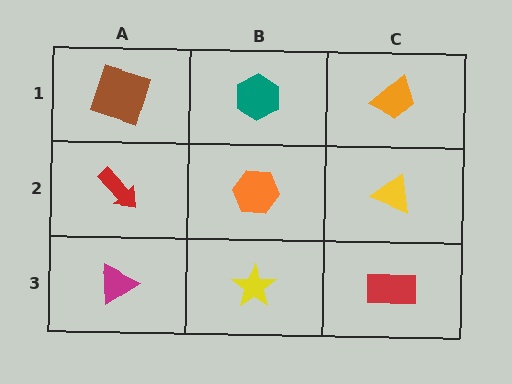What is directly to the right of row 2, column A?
An orange hexagon.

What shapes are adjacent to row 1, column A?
A red arrow (row 2, column A), a teal hexagon (row 1, column B).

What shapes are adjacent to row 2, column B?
A teal hexagon (row 1, column B), a yellow star (row 3, column B), a red arrow (row 2, column A), a yellow triangle (row 2, column C).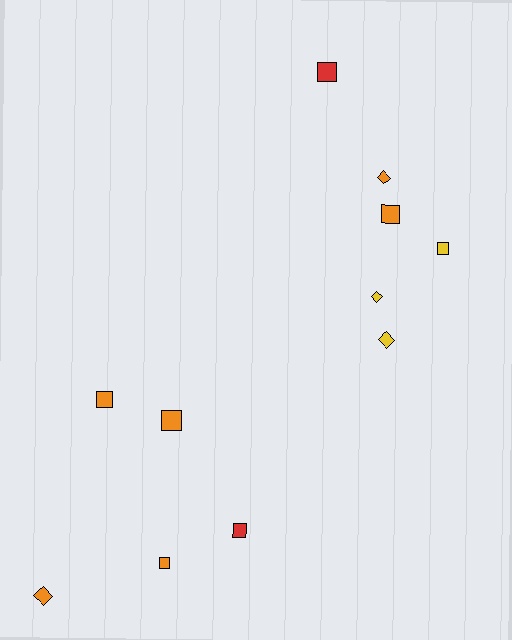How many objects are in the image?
There are 11 objects.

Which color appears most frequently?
Orange, with 6 objects.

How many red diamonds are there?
There are no red diamonds.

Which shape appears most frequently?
Square, with 7 objects.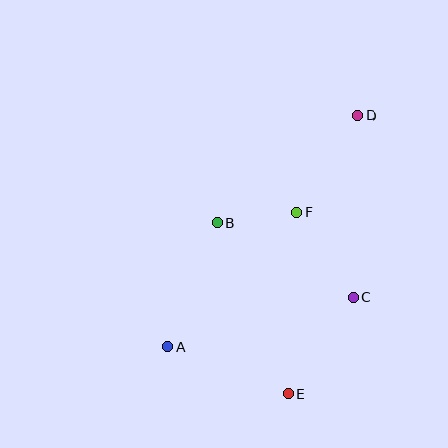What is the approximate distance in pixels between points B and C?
The distance between B and C is approximately 156 pixels.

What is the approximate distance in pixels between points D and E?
The distance between D and E is approximately 286 pixels.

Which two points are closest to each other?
Points B and F are closest to each other.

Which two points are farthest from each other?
Points A and D are farthest from each other.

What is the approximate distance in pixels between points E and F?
The distance between E and F is approximately 181 pixels.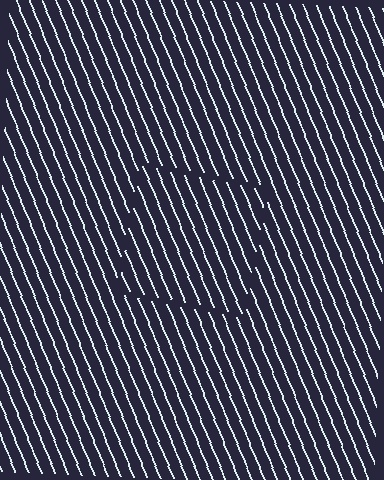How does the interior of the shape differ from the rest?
The interior of the shape contains the same grating, shifted by half a period — the contour is defined by the phase discontinuity where line-ends from the inner and outer gratings abut.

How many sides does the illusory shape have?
4 sides — the line-ends trace a square.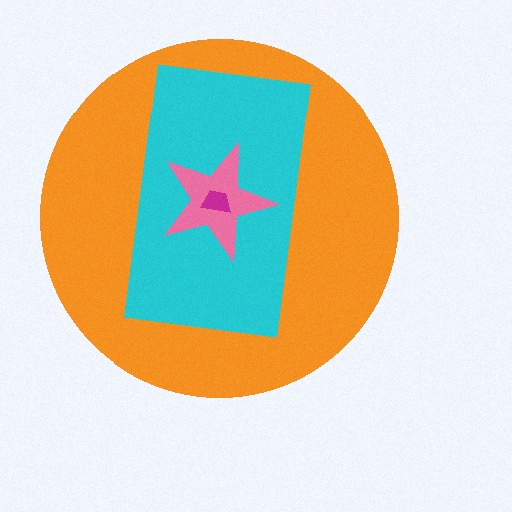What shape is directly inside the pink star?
The magenta trapezoid.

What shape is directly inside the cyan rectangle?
The pink star.